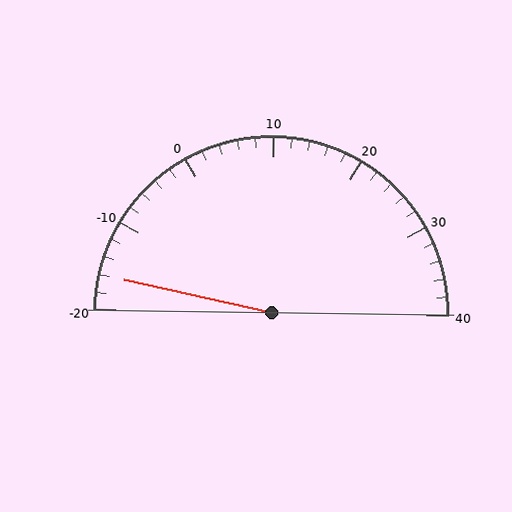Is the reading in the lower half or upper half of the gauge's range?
The reading is in the lower half of the range (-20 to 40).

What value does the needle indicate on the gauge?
The needle indicates approximately -16.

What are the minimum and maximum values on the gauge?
The gauge ranges from -20 to 40.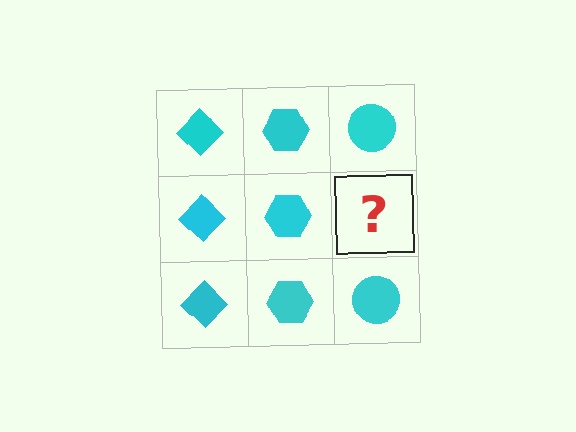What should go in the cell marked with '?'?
The missing cell should contain a cyan circle.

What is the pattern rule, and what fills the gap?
The rule is that each column has a consistent shape. The gap should be filled with a cyan circle.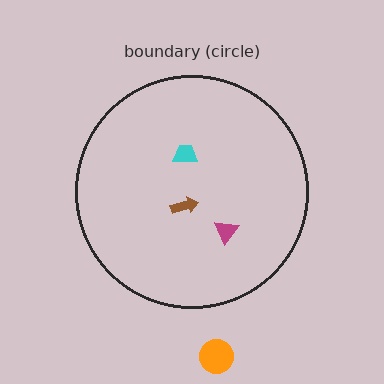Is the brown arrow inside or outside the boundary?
Inside.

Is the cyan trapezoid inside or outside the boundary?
Inside.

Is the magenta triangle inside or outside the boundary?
Inside.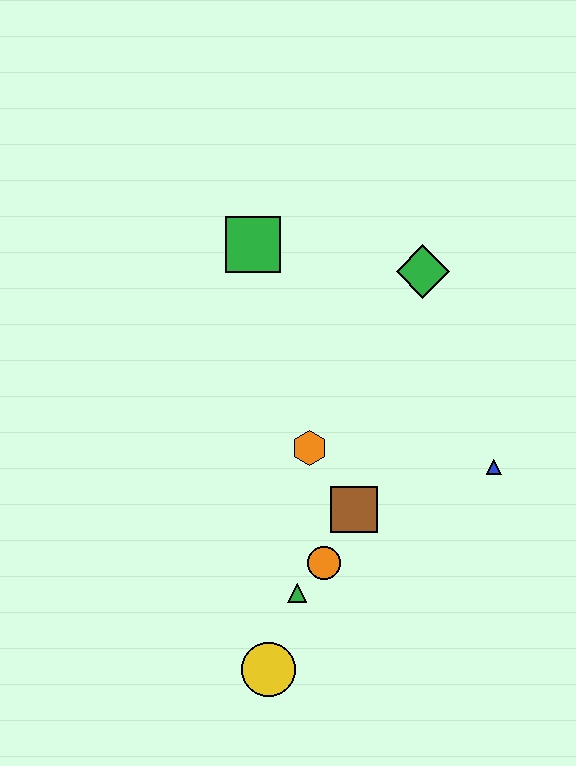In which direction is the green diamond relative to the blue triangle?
The green diamond is above the blue triangle.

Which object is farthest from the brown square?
The green square is farthest from the brown square.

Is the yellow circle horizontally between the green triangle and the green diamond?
No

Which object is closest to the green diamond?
The green square is closest to the green diamond.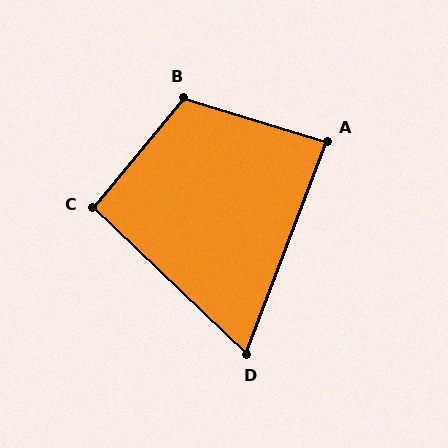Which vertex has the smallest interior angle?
D, at approximately 67 degrees.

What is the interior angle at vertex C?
Approximately 94 degrees (approximately right).